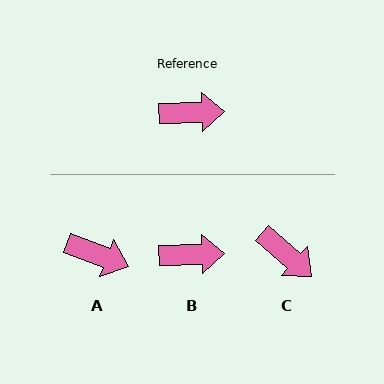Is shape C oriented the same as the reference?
No, it is off by about 43 degrees.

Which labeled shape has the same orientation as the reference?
B.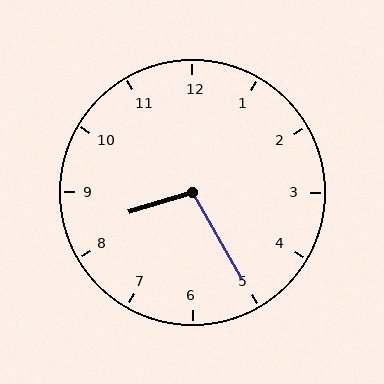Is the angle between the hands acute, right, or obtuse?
It is obtuse.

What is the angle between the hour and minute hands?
Approximately 102 degrees.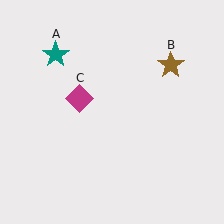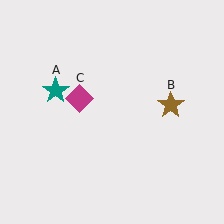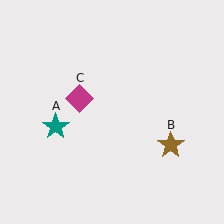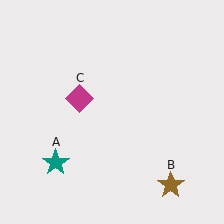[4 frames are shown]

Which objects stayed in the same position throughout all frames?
Magenta diamond (object C) remained stationary.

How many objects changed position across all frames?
2 objects changed position: teal star (object A), brown star (object B).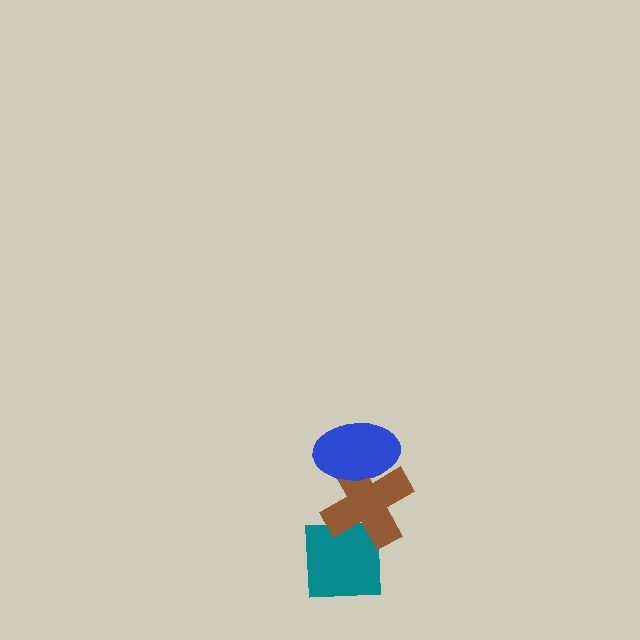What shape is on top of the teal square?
The brown cross is on top of the teal square.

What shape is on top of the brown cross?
The blue ellipse is on top of the brown cross.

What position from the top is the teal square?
The teal square is 3rd from the top.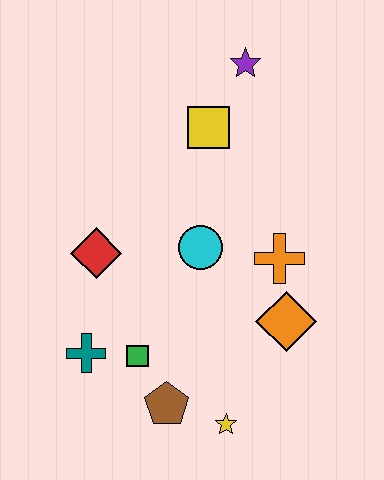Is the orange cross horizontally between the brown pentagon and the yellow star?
No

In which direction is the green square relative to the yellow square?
The green square is below the yellow square.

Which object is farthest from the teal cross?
The purple star is farthest from the teal cross.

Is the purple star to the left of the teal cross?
No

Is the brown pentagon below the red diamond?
Yes